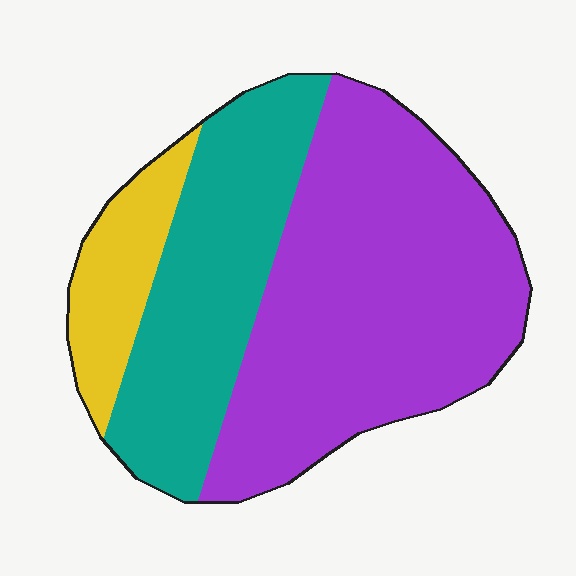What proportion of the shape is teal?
Teal covers 32% of the shape.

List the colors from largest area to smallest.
From largest to smallest: purple, teal, yellow.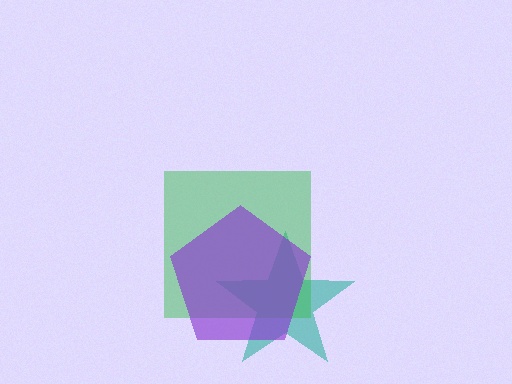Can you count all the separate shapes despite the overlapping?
Yes, there are 3 separate shapes.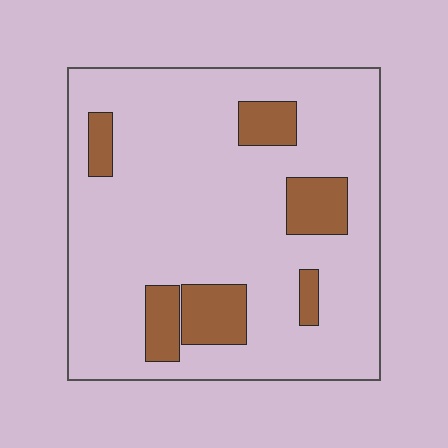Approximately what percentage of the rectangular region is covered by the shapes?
Approximately 15%.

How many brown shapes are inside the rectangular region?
6.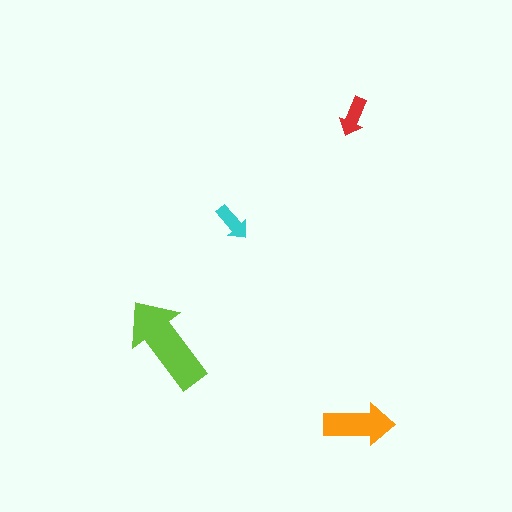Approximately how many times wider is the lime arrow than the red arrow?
About 2.5 times wider.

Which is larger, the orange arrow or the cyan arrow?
The orange one.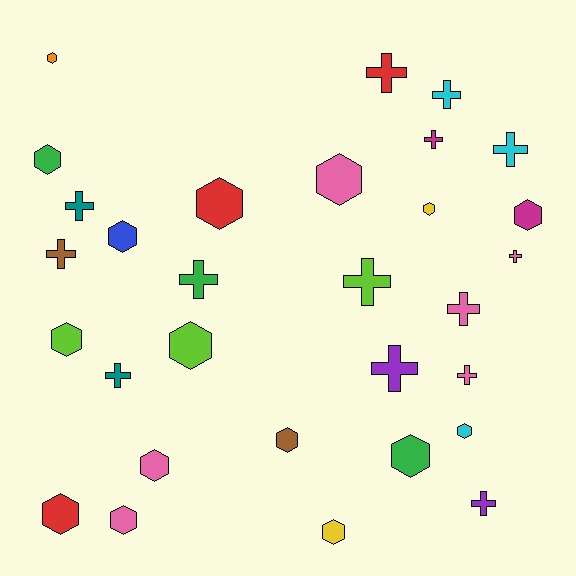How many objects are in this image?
There are 30 objects.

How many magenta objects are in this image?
There are 2 magenta objects.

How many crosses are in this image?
There are 14 crosses.